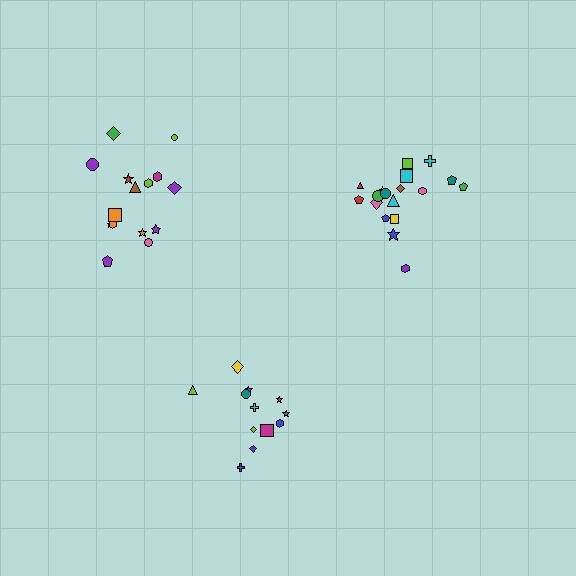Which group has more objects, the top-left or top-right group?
The top-right group.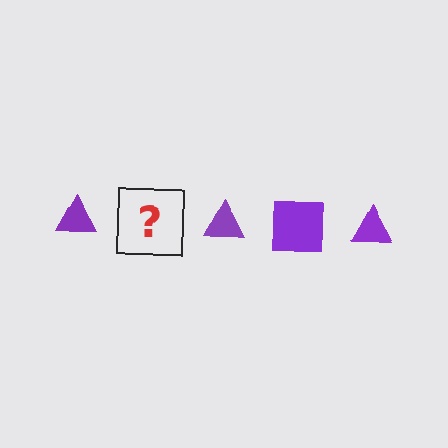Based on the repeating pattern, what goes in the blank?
The blank should be a purple square.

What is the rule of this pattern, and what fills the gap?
The rule is that the pattern cycles through triangle, square shapes in purple. The gap should be filled with a purple square.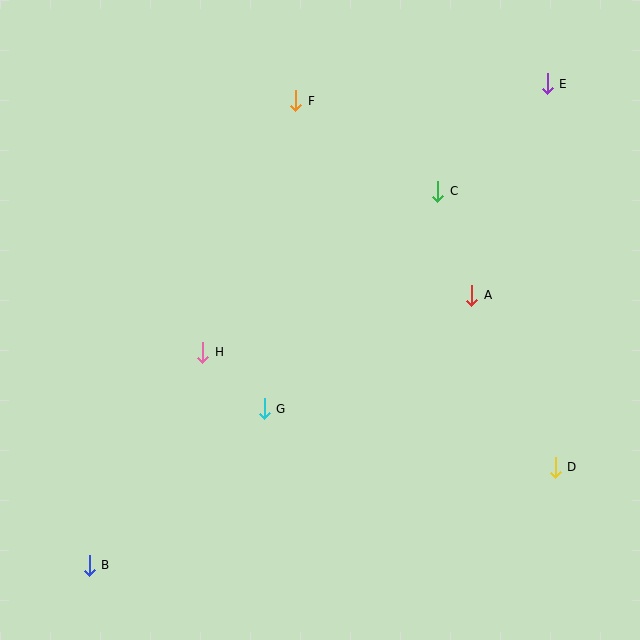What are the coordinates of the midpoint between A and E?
The midpoint between A and E is at (509, 190).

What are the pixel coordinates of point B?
Point B is at (89, 565).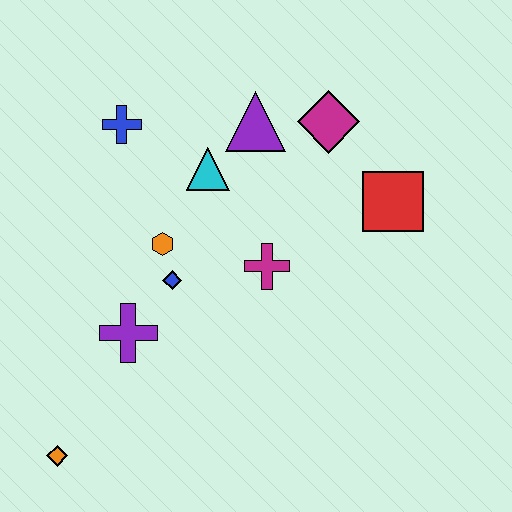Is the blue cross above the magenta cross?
Yes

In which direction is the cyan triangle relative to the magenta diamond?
The cyan triangle is to the left of the magenta diamond.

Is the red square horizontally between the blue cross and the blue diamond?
No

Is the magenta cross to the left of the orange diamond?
No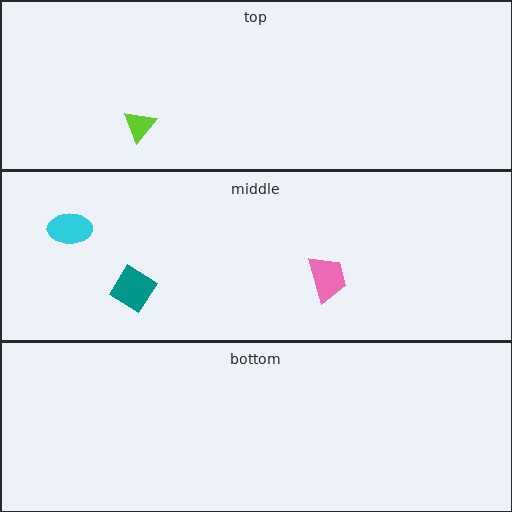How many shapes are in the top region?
1.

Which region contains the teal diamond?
The middle region.